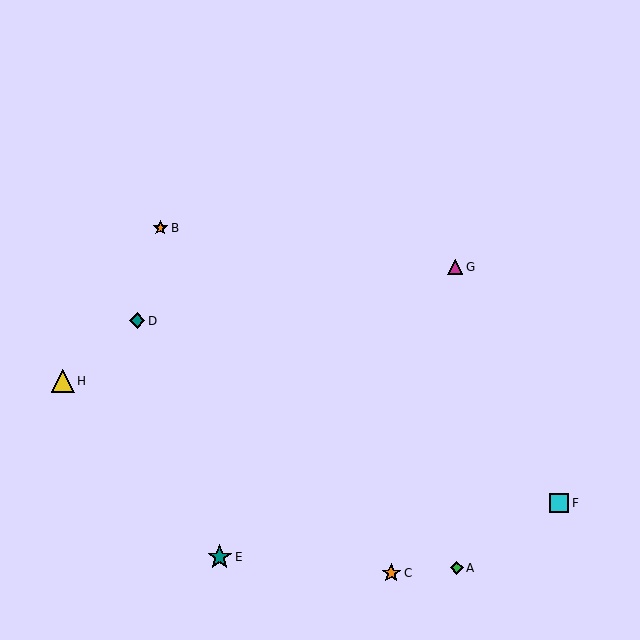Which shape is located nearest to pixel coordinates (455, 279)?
The magenta triangle (labeled G) at (455, 267) is nearest to that location.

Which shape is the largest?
The teal star (labeled E) is the largest.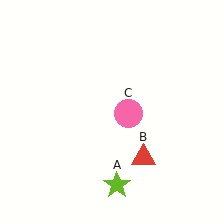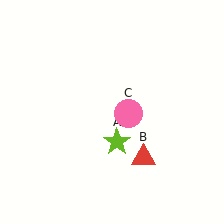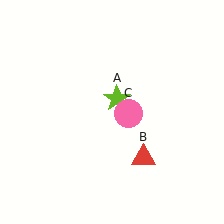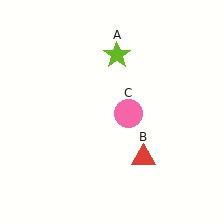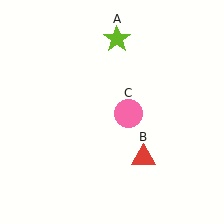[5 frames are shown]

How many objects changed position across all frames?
1 object changed position: lime star (object A).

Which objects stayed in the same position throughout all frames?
Red triangle (object B) and pink circle (object C) remained stationary.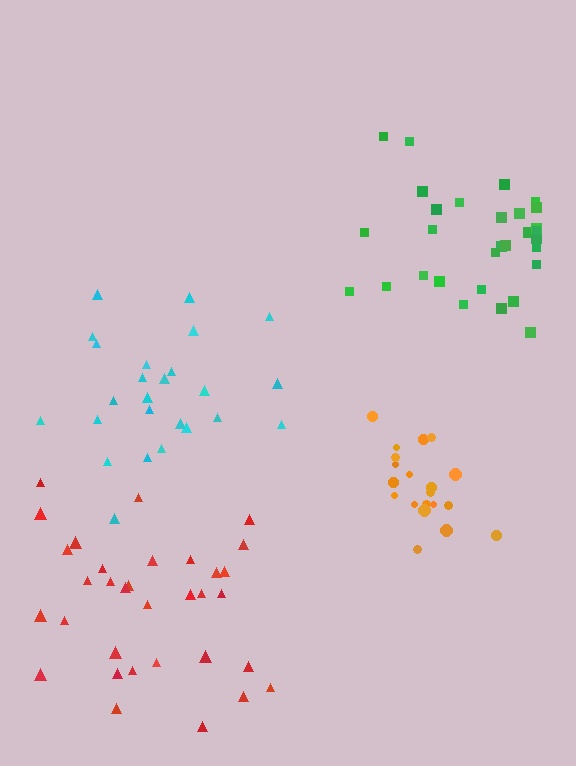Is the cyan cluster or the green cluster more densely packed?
Green.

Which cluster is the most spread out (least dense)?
Cyan.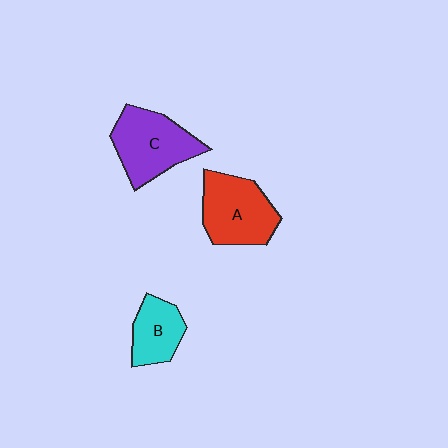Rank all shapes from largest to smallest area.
From largest to smallest: C (purple), A (red), B (cyan).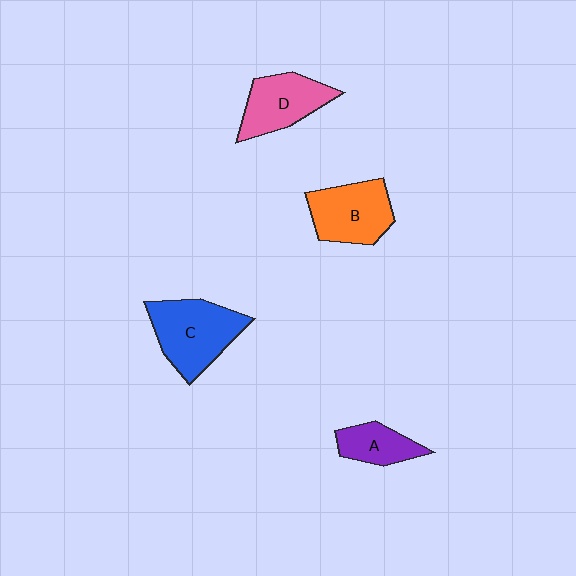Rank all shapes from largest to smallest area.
From largest to smallest: C (blue), B (orange), D (pink), A (purple).